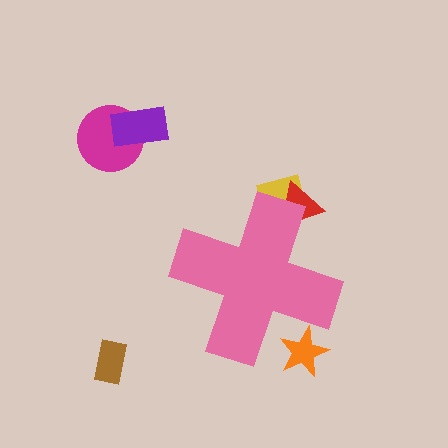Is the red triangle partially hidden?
Yes, the red triangle is partially hidden behind the pink cross.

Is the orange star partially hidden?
Yes, the orange star is partially hidden behind the pink cross.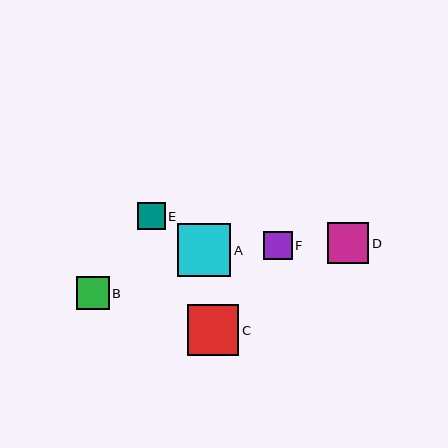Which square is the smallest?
Square E is the smallest with a size of approximately 28 pixels.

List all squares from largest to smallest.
From largest to smallest: A, C, D, B, F, E.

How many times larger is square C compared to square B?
Square C is approximately 1.6 times the size of square B.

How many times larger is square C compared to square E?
Square C is approximately 1.9 times the size of square E.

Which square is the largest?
Square A is the largest with a size of approximately 53 pixels.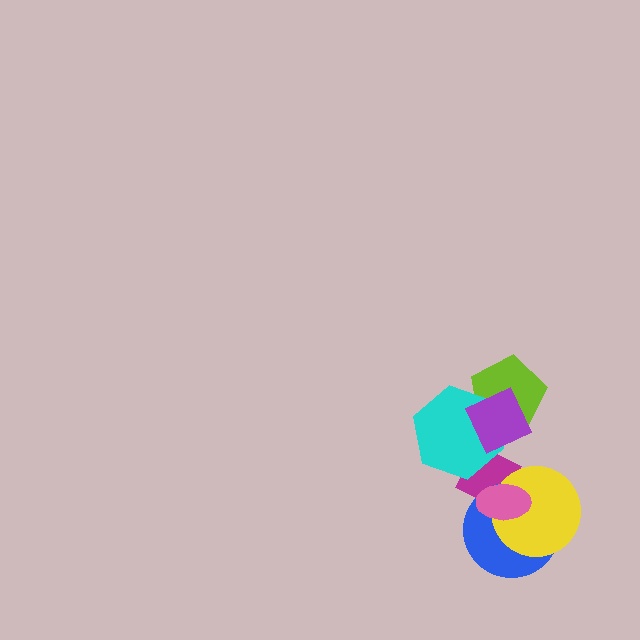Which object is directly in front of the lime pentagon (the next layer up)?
The cyan hexagon is directly in front of the lime pentagon.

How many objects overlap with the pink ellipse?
3 objects overlap with the pink ellipse.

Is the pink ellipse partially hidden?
No, no other shape covers it.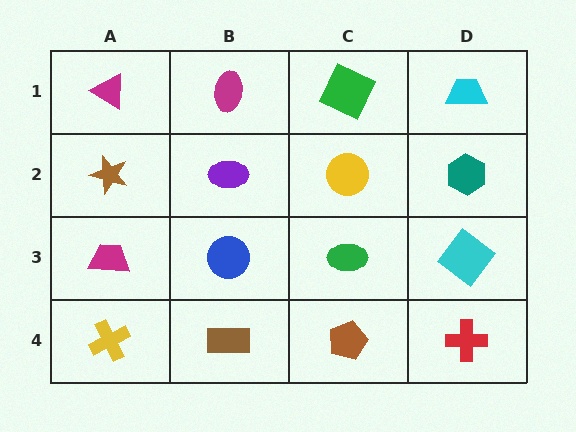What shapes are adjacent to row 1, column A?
A brown star (row 2, column A), a magenta ellipse (row 1, column B).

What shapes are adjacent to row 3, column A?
A brown star (row 2, column A), a yellow cross (row 4, column A), a blue circle (row 3, column B).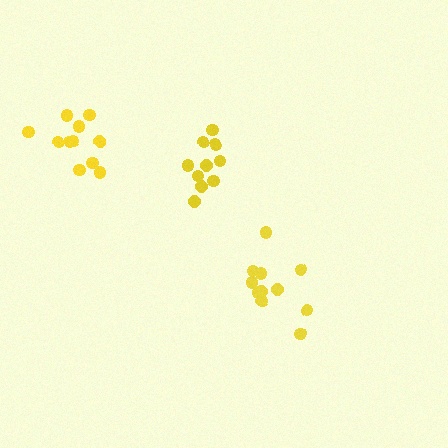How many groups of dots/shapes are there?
There are 3 groups.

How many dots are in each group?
Group 1: 11 dots, Group 2: 10 dots, Group 3: 11 dots (32 total).